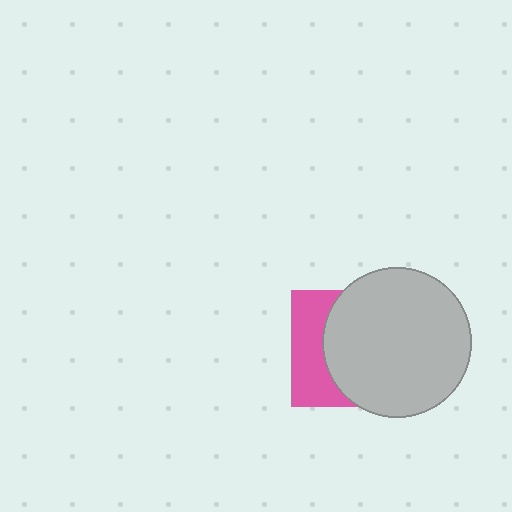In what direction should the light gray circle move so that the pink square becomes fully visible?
The light gray circle should move right. That is the shortest direction to clear the overlap and leave the pink square fully visible.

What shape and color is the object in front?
The object in front is a light gray circle.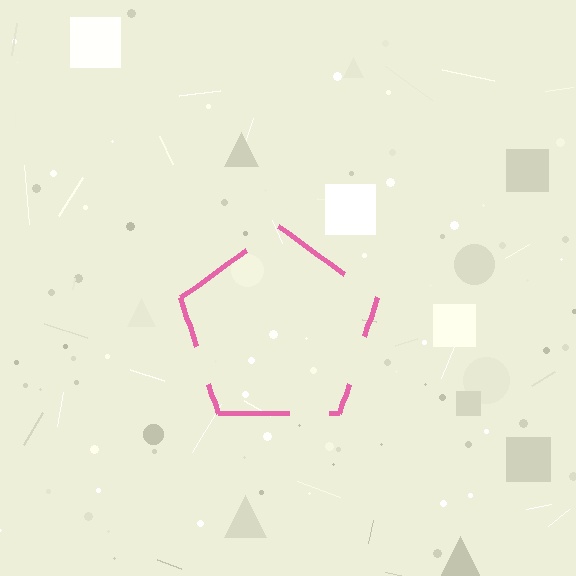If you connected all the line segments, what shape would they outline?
They would outline a pentagon.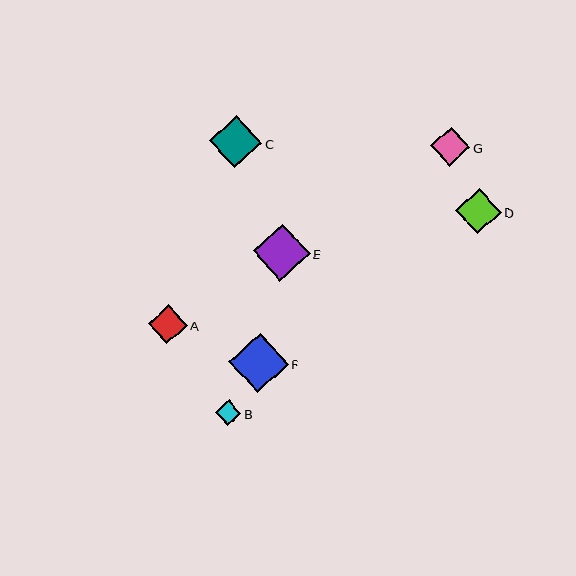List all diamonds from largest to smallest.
From largest to smallest: F, E, C, D, A, G, B.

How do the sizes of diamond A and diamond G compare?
Diamond A and diamond G are approximately the same size.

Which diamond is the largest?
Diamond F is the largest with a size of approximately 60 pixels.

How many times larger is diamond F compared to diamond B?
Diamond F is approximately 2.4 times the size of diamond B.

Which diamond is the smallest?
Diamond B is the smallest with a size of approximately 25 pixels.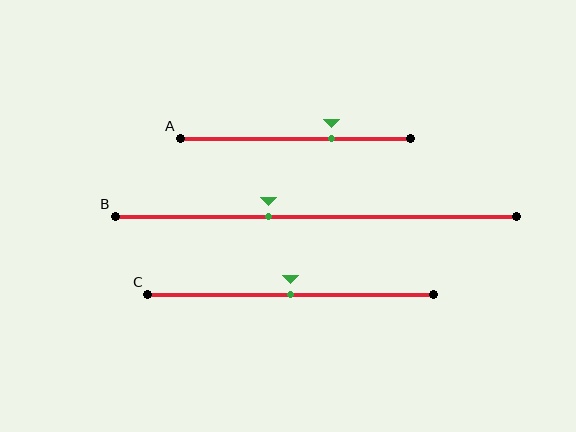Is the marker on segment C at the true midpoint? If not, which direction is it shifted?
Yes, the marker on segment C is at the true midpoint.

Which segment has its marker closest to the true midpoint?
Segment C has its marker closest to the true midpoint.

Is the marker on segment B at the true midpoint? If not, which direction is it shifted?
No, the marker on segment B is shifted to the left by about 12% of the segment length.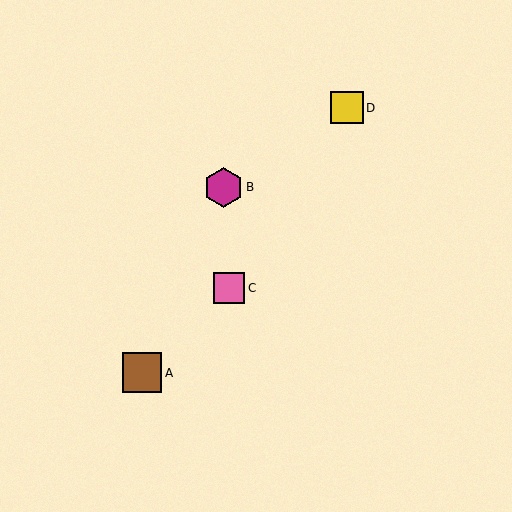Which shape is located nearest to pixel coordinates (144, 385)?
The brown square (labeled A) at (142, 373) is nearest to that location.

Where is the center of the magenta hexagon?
The center of the magenta hexagon is at (224, 187).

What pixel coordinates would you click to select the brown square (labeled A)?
Click at (142, 373) to select the brown square A.